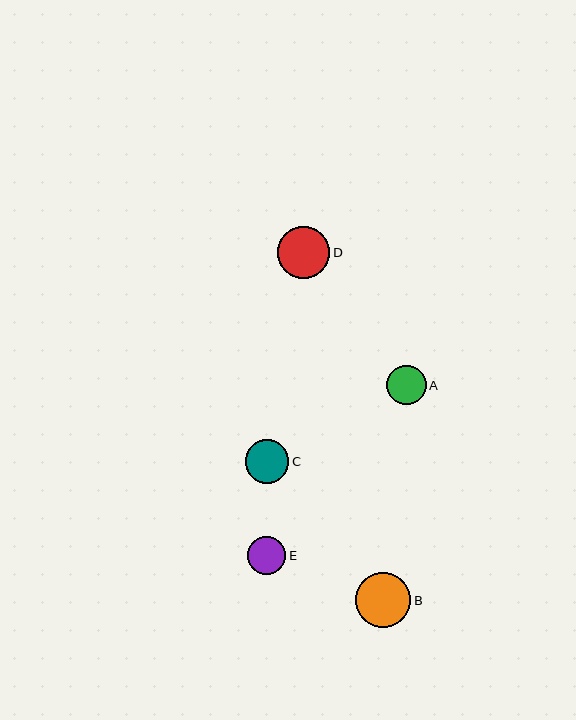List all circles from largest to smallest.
From largest to smallest: B, D, C, A, E.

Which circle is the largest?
Circle B is the largest with a size of approximately 55 pixels.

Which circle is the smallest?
Circle E is the smallest with a size of approximately 38 pixels.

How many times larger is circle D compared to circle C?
Circle D is approximately 1.2 times the size of circle C.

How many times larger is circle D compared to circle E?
Circle D is approximately 1.4 times the size of circle E.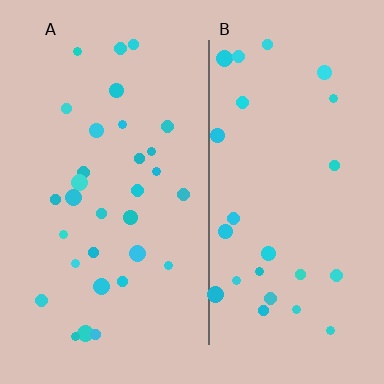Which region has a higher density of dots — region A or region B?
A (the left).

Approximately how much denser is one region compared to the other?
Approximately 1.2× — region A over region B.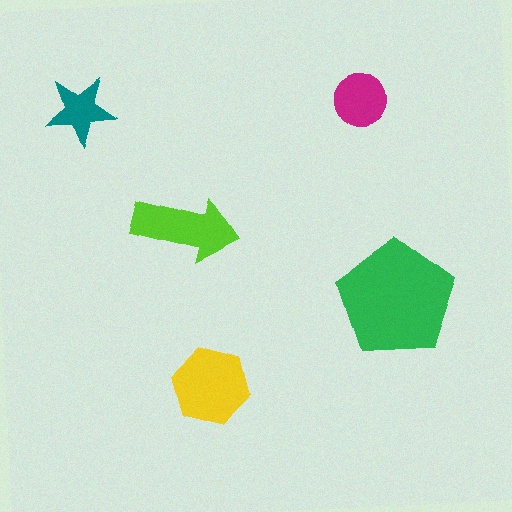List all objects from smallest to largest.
The teal star, the magenta circle, the lime arrow, the yellow hexagon, the green pentagon.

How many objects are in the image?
There are 5 objects in the image.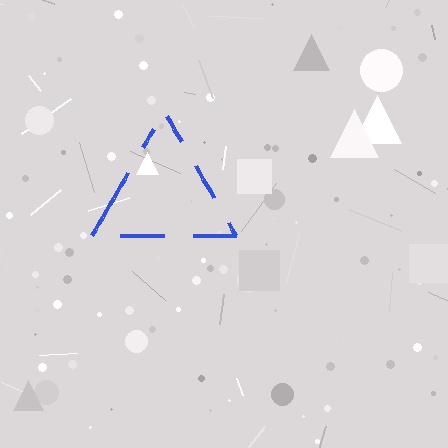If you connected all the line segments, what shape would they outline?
They would outline a triangle.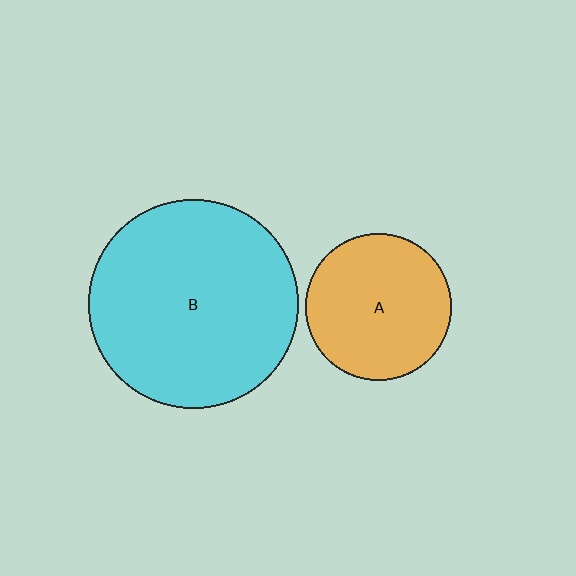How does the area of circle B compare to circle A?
Approximately 2.0 times.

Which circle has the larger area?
Circle B (cyan).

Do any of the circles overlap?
No, none of the circles overlap.